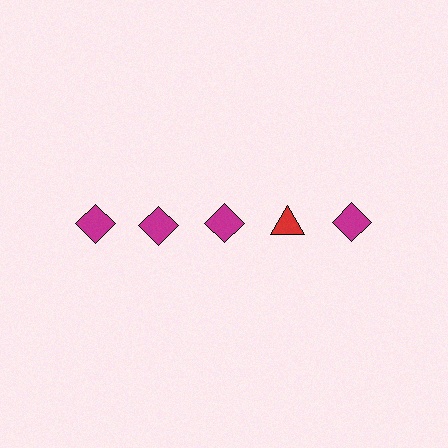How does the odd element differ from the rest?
It differs in both color (red instead of magenta) and shape (triangle instead of diamond).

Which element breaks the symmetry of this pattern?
The red triangle in the top row, second from right column breaks the symmetry. All other shapes are magenta diamonds.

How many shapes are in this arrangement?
There are 5 shapes arranged in a grid pattern.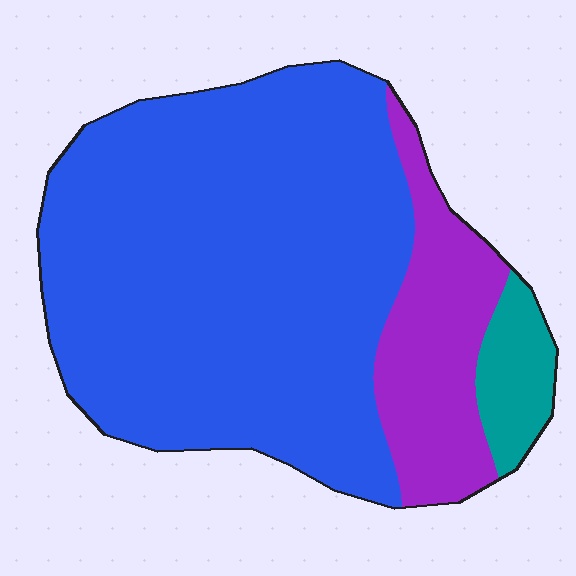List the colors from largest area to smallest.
From largest to smallest: blue, purple, teal.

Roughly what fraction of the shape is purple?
Purple covers roughly 20% of the shape.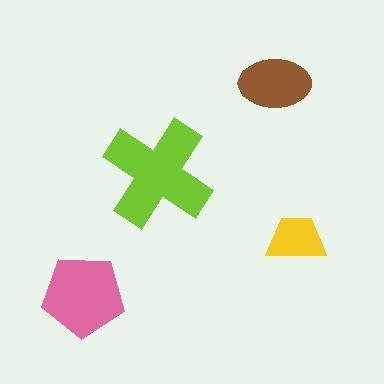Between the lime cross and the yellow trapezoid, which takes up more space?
The lime cross.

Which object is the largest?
The lime cross.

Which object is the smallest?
The yellow trapezoid.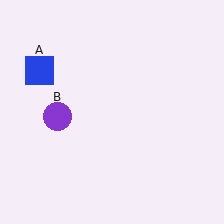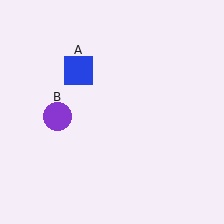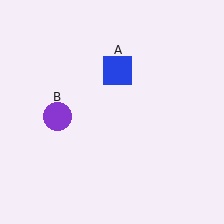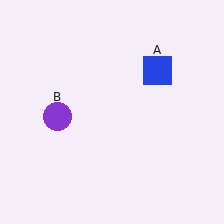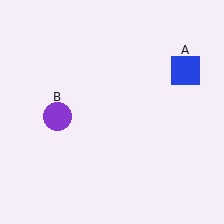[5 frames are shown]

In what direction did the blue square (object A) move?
The blue square (object A) moved right.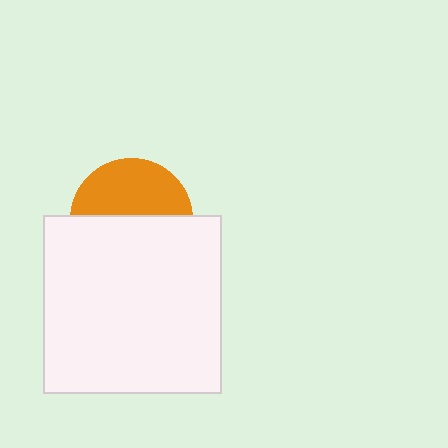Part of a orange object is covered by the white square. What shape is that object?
It is a circle.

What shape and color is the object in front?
The object in front is a white square.